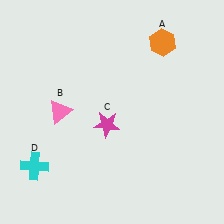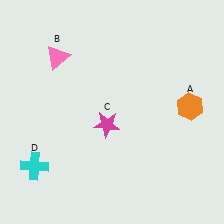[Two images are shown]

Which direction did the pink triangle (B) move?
The pink triangle (B) moved up.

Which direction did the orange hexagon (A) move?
The orange hexagon (A) moved down.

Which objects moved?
The objects that moved are: the orange hexagon (A), the pink triangle (B).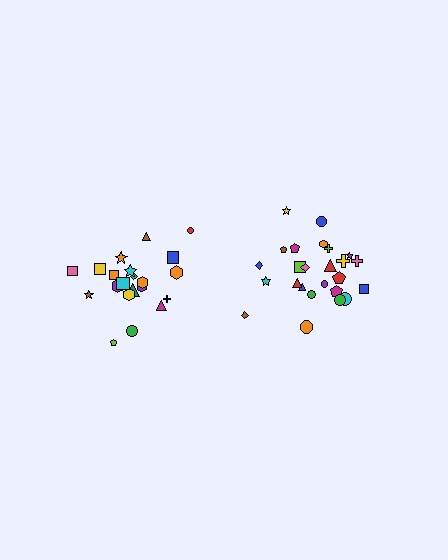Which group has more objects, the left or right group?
The right group.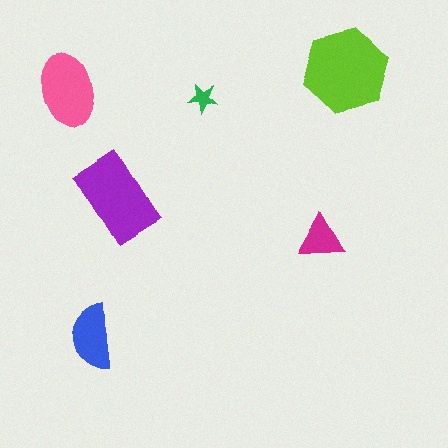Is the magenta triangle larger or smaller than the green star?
Larger.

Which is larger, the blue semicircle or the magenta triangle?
The blue semicircle.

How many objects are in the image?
There are 6 objects in the image.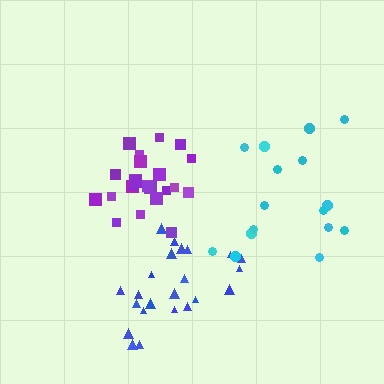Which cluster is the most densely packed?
Purple.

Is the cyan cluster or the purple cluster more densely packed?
Purple.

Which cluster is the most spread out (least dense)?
Cyan.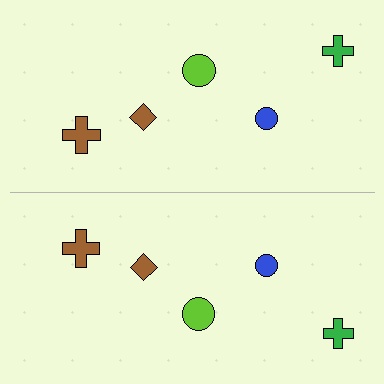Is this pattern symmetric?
Yes, this pattern has bilateral (reflection) symmetry.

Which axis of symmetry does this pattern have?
The pattern has a horizontal axis of symmetry running through the center of the image.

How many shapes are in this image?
There are 10 shapes in this image.